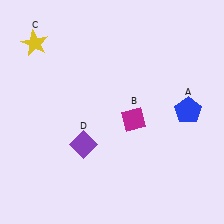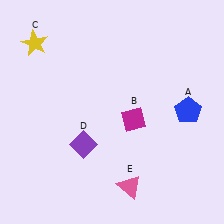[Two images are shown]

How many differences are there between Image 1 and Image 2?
There is 1 difference between the two images.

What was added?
A pink triangle (E) was added in Image 2.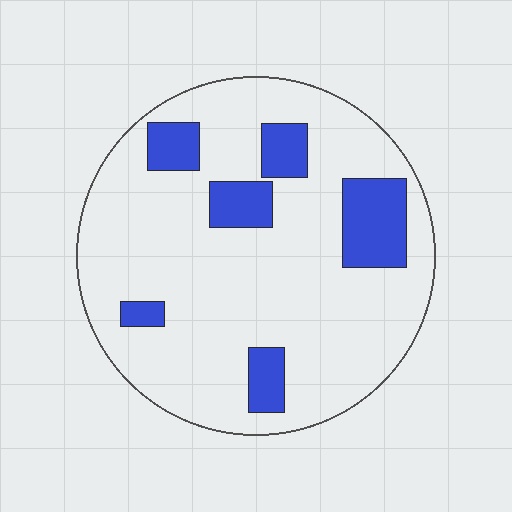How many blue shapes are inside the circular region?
6.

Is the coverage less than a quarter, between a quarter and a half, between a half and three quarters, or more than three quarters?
Less than a quarter.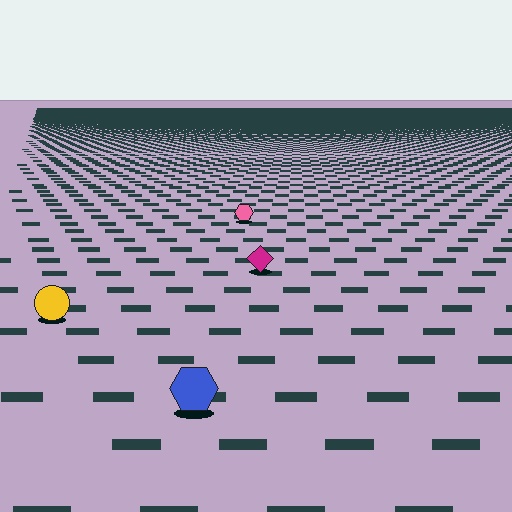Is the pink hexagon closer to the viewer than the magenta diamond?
No. The magenta diamond is closer — you can tell from the texture gradient: the ground texture is coarser near it.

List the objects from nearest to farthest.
From nearest to farthest: the blue hexagon, the yellow circle, the magenta diamond, the pink hexagon.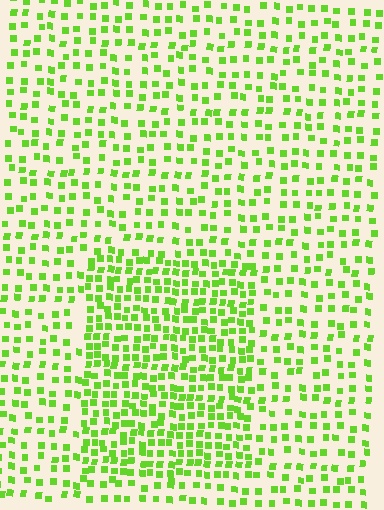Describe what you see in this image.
The image contains small lime elements arranged at two different densities. A rectangle-shaped region is visible where the elements are more densely packed than the surrounding area.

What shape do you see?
I see a rectangle.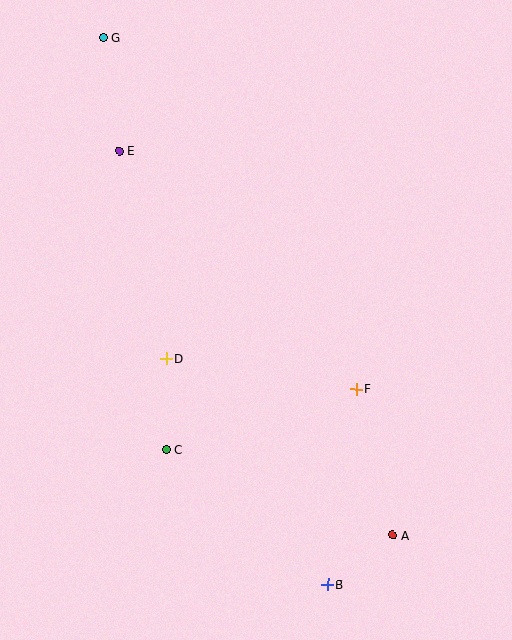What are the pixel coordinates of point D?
Point D is at (166, 358).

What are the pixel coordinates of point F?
Point F is at (357, 389).